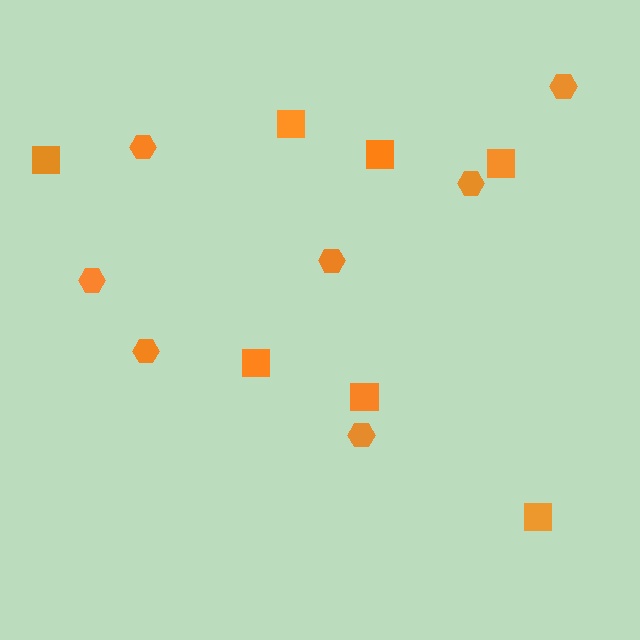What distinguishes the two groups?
There are 2 groups: one group of hexagons (7) and one group of squares (7).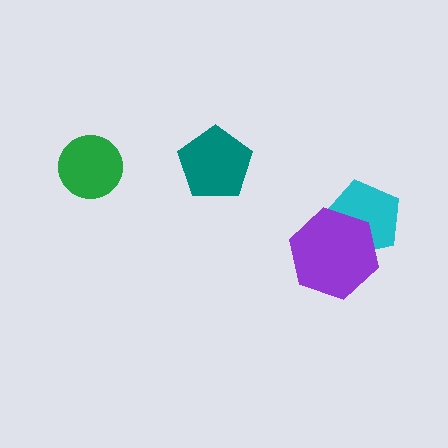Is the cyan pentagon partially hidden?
Yes, it is partially covered by another shape.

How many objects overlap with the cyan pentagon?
1 object overlaps with the cyan pentagon.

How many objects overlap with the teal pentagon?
0 objects overlap with the teal pentagon.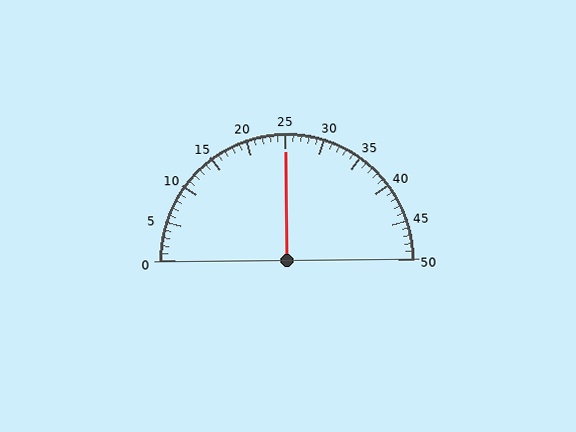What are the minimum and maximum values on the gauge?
The gauge ranges from 0 to 50.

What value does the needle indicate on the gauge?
The needle indicates approximately 25.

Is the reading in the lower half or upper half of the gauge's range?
The reading is in the upper half of the range (0 to 50).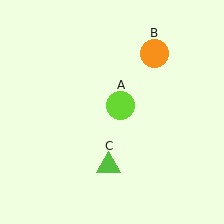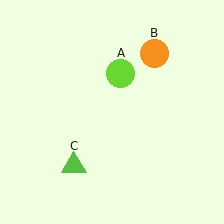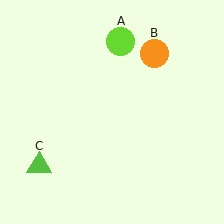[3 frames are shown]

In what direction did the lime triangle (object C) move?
The lime triangle (object C) moved left.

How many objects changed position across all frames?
2 objects changed position: lime circle (object A), lime triangle (object C).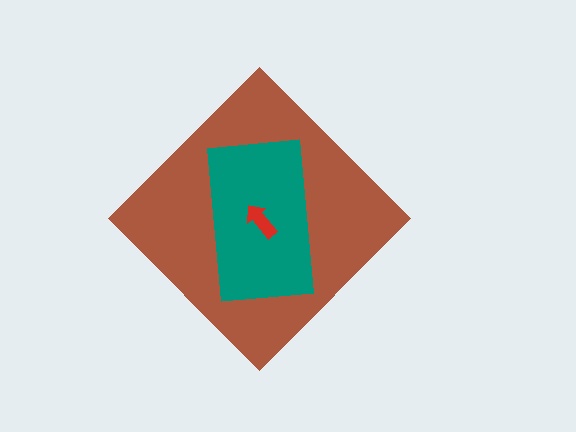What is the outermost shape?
The brown diamond.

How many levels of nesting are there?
3.